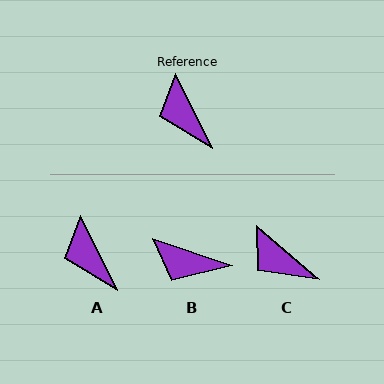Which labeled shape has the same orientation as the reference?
A.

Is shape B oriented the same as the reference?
No, it is off by about 45 degrees.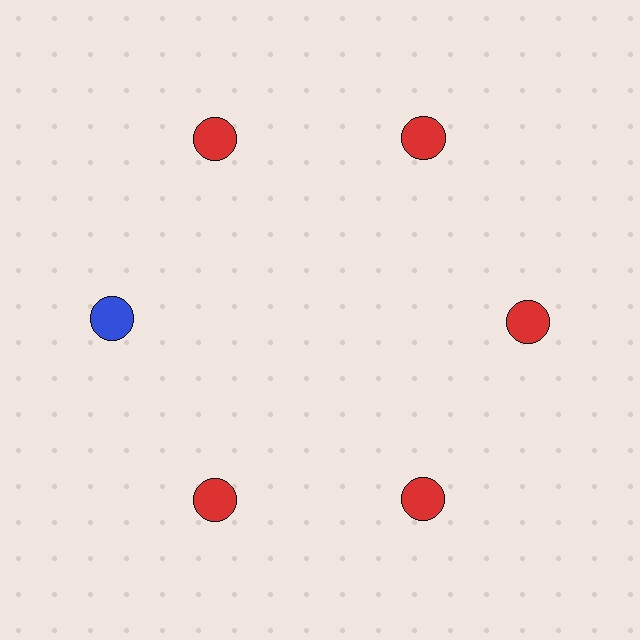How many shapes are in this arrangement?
There are 6 shapes arranged in a ring pattern.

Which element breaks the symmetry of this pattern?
The blue circle at roughly the 9 o'clock position breaks the symmetry. All other shapes are red circles.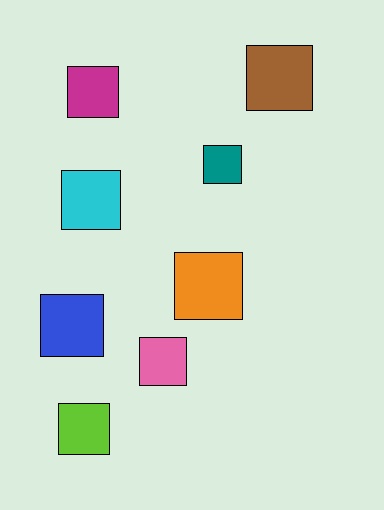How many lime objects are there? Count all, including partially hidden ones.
There is 1 lime object.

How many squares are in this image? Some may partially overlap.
There are 8 squares.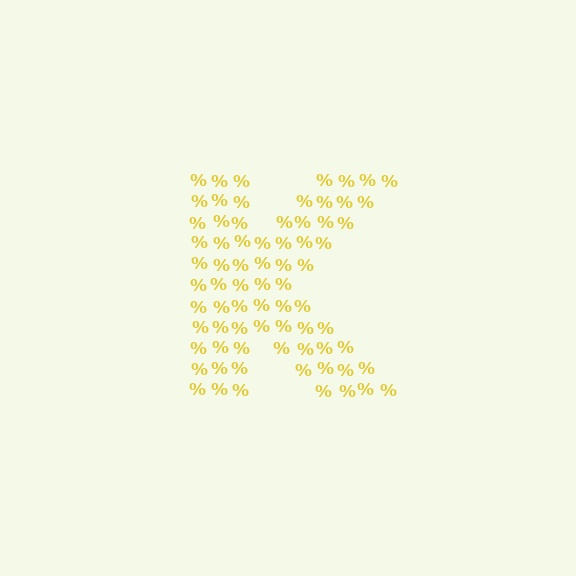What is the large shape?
The large shape is the letter K.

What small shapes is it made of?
It is made of small percent signs.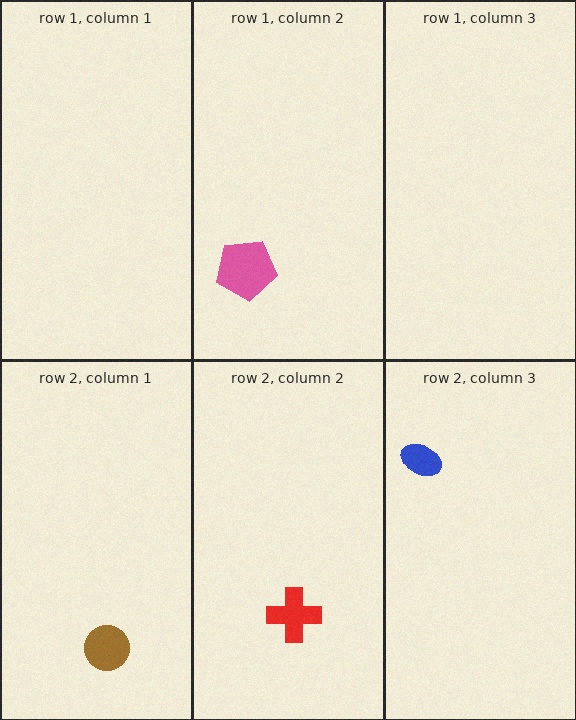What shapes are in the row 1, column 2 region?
The pink pentagon.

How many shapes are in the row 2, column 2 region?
1.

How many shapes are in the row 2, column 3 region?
1.